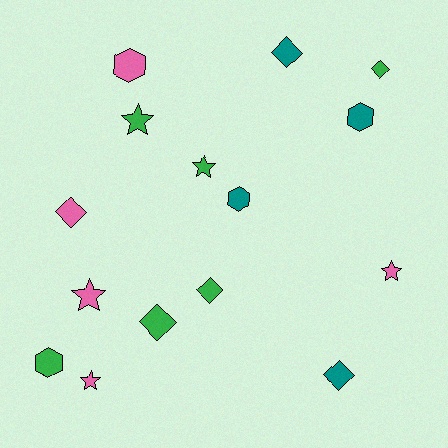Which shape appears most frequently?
Diamond, with 6 objects.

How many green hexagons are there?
There is 1 green hexagon.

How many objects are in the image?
There are 15 objects.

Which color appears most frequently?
Green, with 6 objects.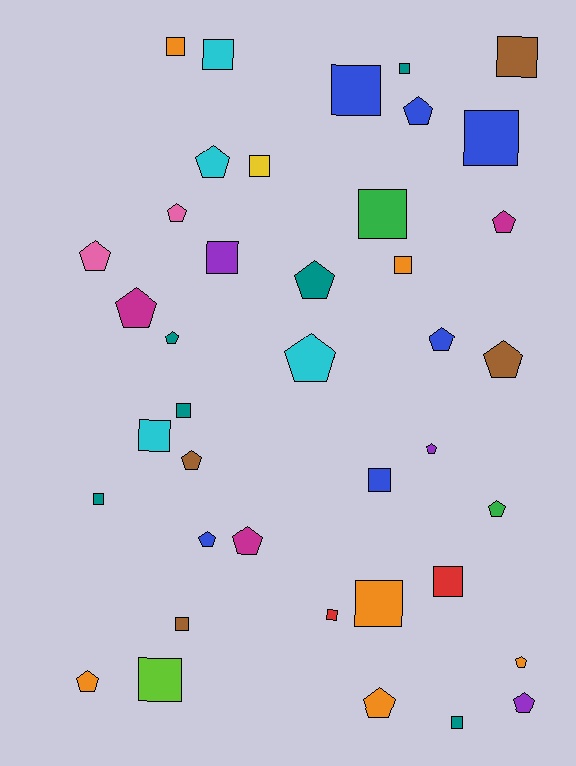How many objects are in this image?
There are 40 objects.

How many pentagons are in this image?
There are 20 pentagons.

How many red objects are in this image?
There are 2 red objects.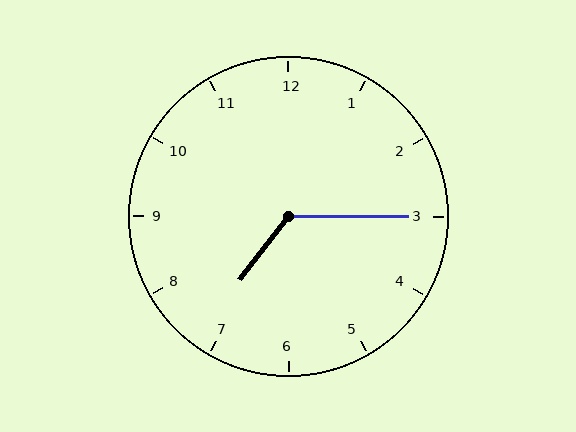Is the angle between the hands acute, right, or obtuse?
It is obtuse.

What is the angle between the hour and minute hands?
Approximately 128 degrees.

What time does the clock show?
7:15.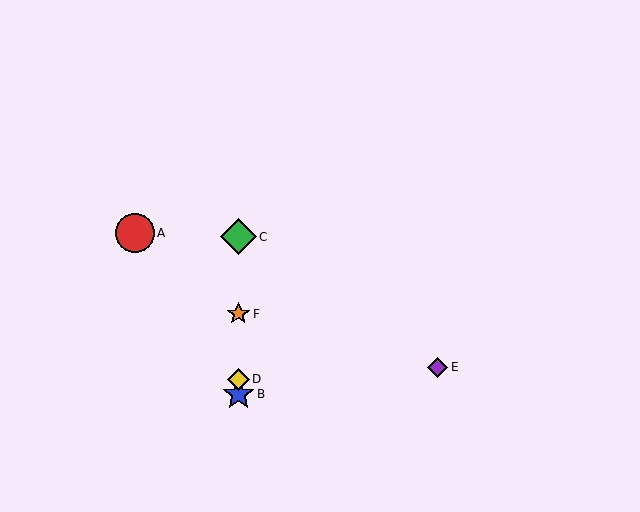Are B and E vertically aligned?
No, B is at x≈238 and E is at x≈438.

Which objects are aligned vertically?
Objects B, C, D, F are aligned vertically.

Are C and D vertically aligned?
Yes, both are at x≈238.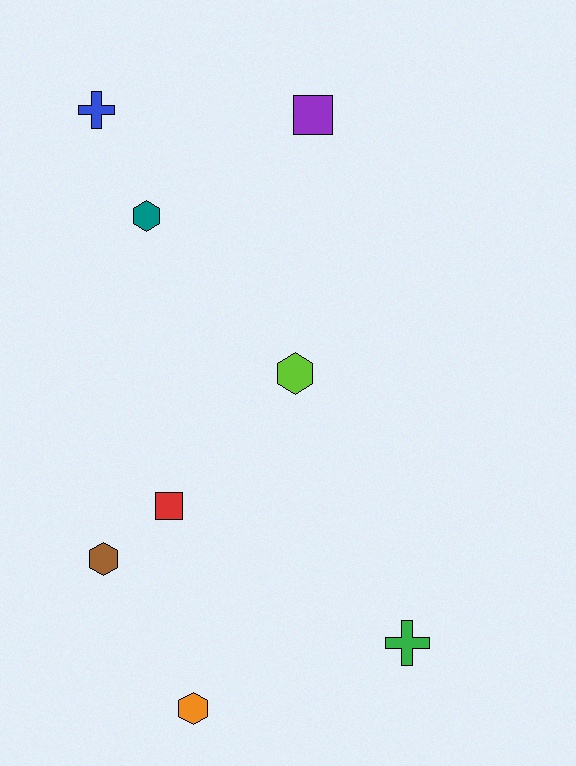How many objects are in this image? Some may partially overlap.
There are 8 objects.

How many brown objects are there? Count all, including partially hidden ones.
There is 1 brown object.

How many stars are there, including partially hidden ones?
There are no stars.